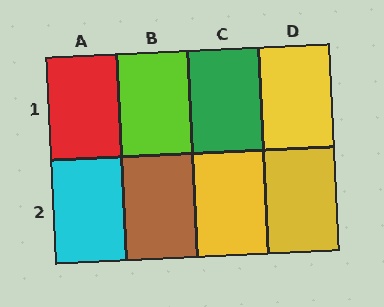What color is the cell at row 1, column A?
Red.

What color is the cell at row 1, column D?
Yellow.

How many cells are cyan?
1 cell is cyan.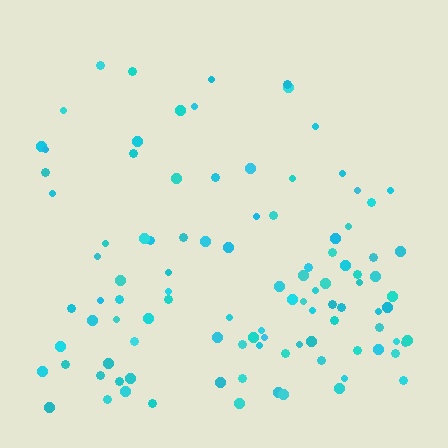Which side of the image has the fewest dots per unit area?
The top.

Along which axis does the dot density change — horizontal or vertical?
Vertical.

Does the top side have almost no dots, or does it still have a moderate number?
Still a moderate number, just noticeably fewer than the bottom.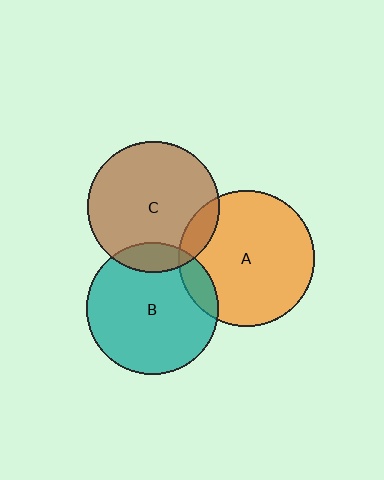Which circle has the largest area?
Circle A (orange).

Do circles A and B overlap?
Yes.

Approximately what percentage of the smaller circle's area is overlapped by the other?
Approximately 10%.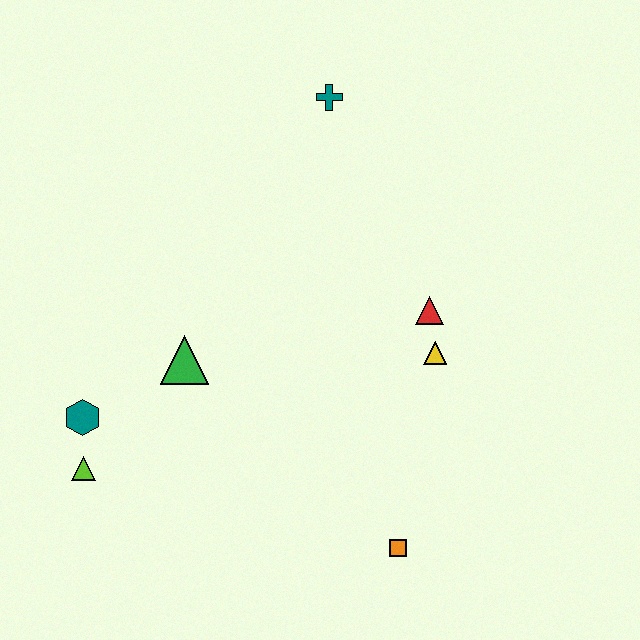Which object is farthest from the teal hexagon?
The teal cross is farthest from the teal hexagon.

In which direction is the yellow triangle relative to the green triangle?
The yellow triangle is to the right of the green triangle.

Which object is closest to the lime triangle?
The teal hexagon is closest to the lime triangle.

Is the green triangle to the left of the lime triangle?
No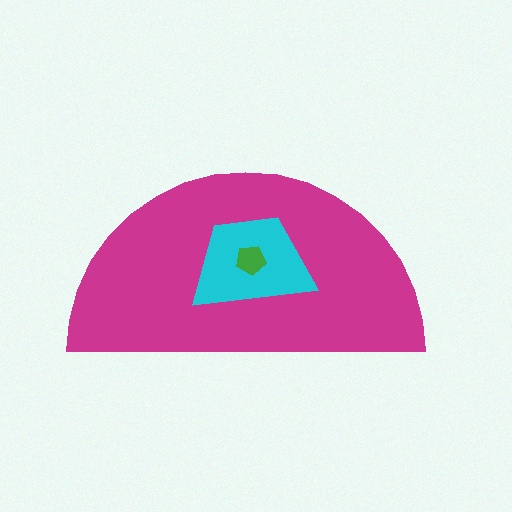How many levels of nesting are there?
3.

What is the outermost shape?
The magenta semicircle.